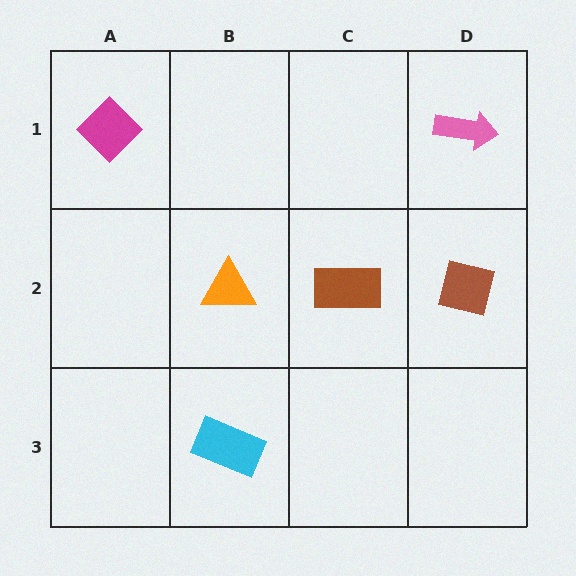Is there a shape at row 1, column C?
No, that cell is empty.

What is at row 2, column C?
A brown rectangle.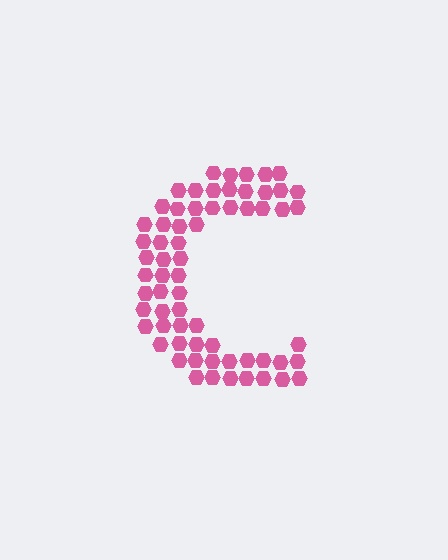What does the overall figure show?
The overall figure shows the letter C.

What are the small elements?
The small elements are hexagons.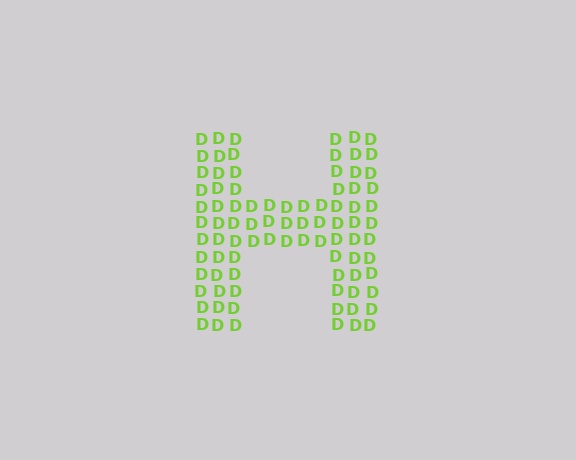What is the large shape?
The large shape is the letter H.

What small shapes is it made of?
It is made of small letter D's.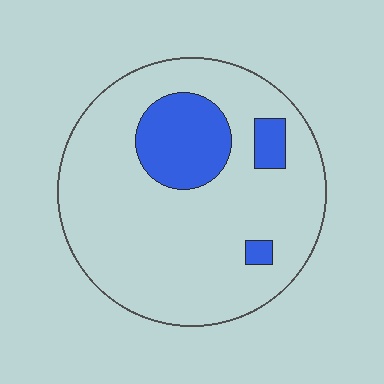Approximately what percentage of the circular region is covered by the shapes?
Approximately 15%.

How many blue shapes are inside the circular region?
3.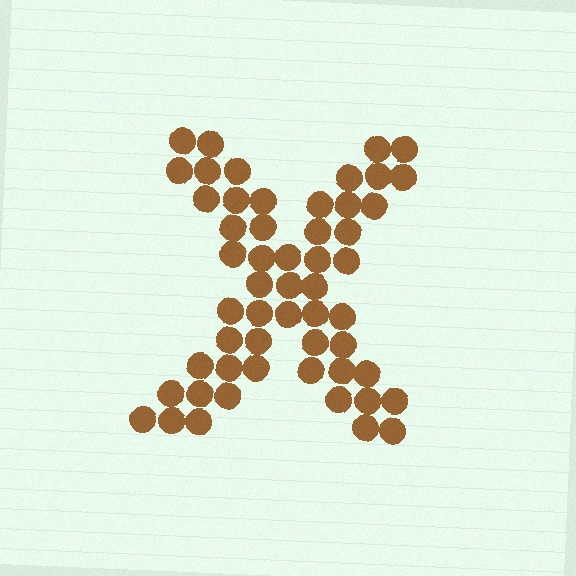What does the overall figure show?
The overall figure shows the letter X.